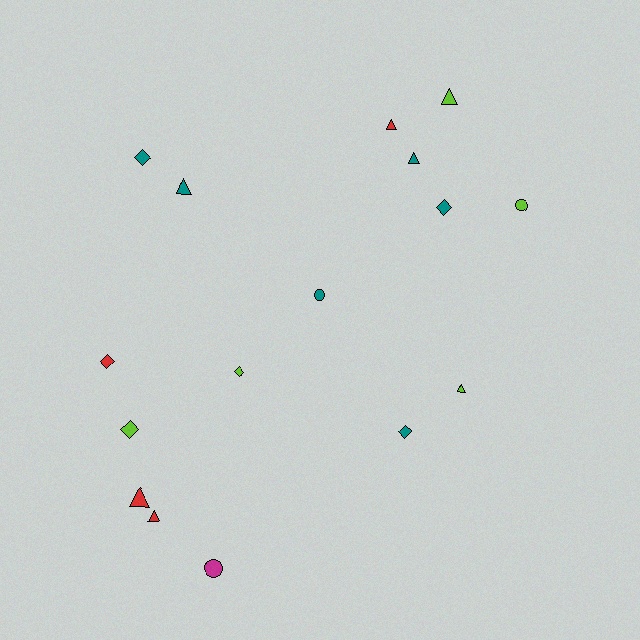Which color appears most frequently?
Teal, with 6 objects.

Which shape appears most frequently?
Triangle, with 7 objects.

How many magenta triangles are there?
There are no magenta triangles.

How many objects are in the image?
There are 16 objects.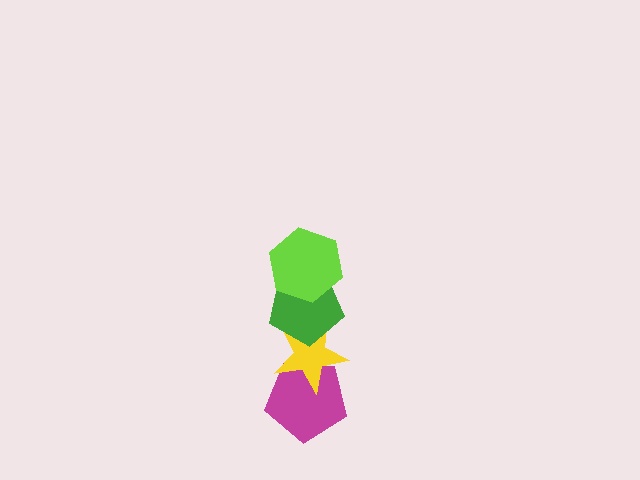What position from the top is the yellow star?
The yellow star is 3rd from the top.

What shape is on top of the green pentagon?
The lime hexagon is on top of the green pentagon.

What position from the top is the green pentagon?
The green pentagon is 2nd from the top.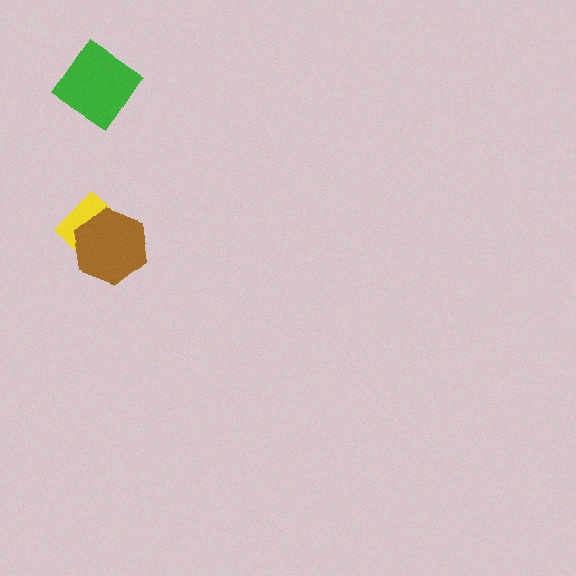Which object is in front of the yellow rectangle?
The brown hexagon is in front of the yellow rectangle.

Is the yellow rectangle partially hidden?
Yes, it is partially covered by another shape.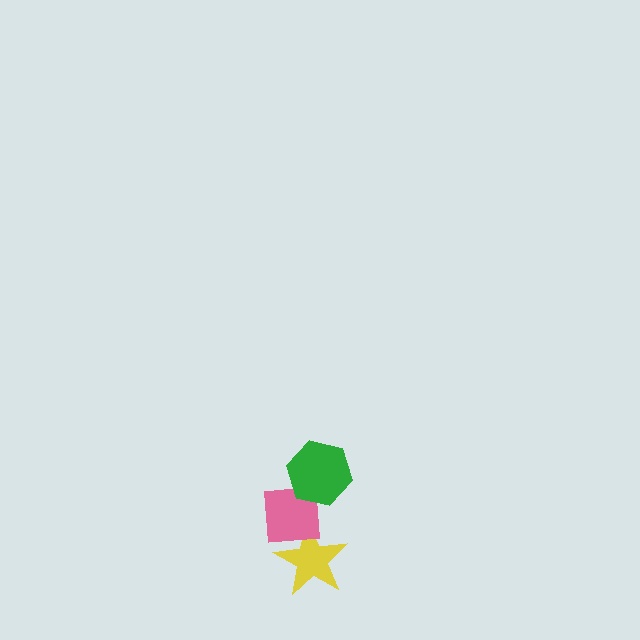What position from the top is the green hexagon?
The green hexagon is 1st from the top.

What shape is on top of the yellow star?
The pink square is on top of the yellow star.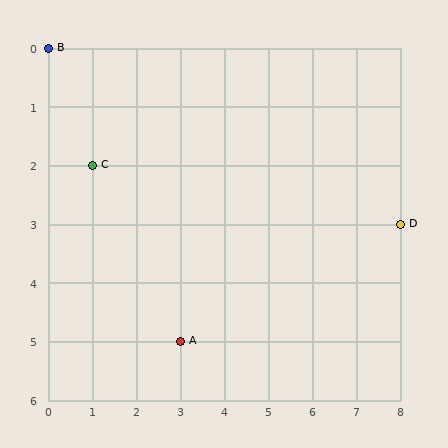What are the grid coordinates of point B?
Point B is at grid coordinates (0, 0).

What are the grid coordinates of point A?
Point A is at grid coordinates (3, 5).